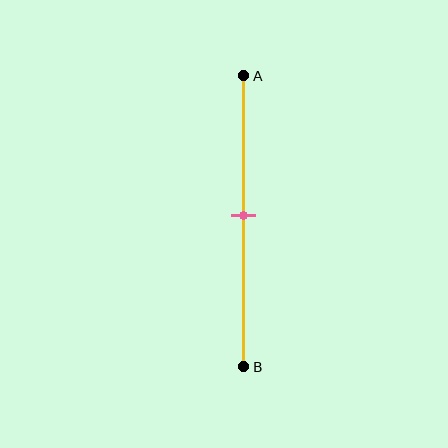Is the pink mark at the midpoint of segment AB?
Yes, the mark is approximately at the midpoint.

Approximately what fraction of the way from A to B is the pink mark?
The pink mark is approximately 50% of the way from A to B.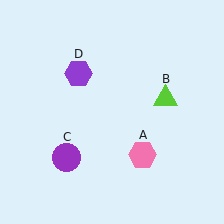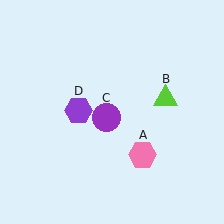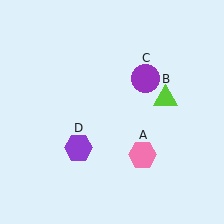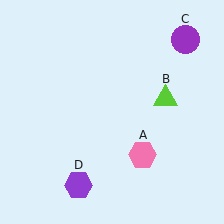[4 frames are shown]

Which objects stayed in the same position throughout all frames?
Pink hexagon (object A) and lime triangle (object B) remained stationary.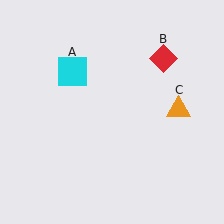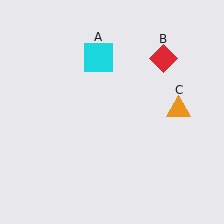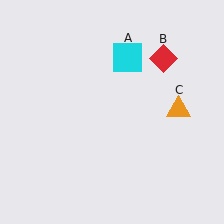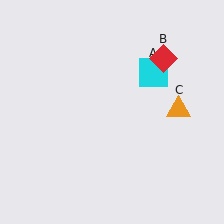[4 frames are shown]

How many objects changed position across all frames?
1 object changed position: cyan square (object A).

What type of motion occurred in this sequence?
The cyan square (object A) rotated clockwise around the center of the scene.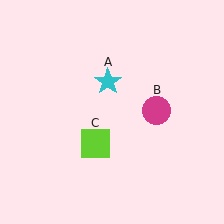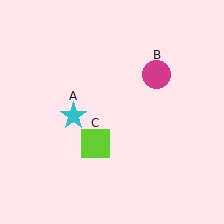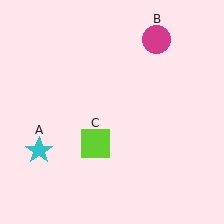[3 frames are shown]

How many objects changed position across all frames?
2 objects changed position: cyan star (object A), magenta circle (object B).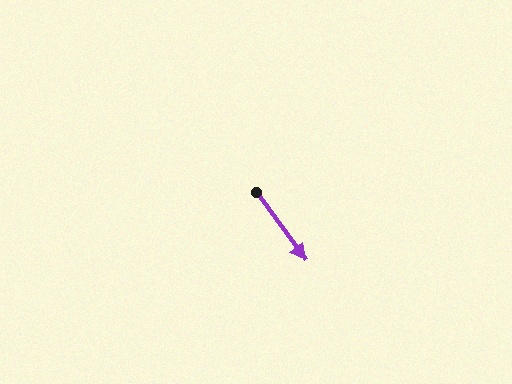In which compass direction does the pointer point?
Southeast.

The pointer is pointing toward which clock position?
Roughly 5 o'clock.